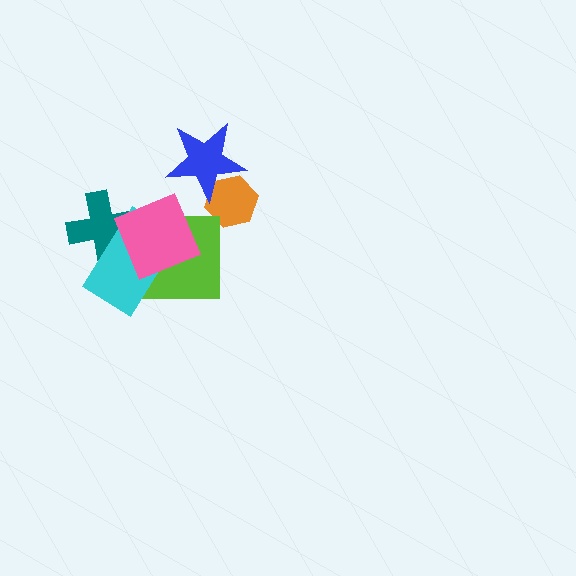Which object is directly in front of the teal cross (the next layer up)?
The cyan rectangle is directly in front of the teal cross.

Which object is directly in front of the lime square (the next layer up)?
The cyan rectangle is directly in front of the lime square.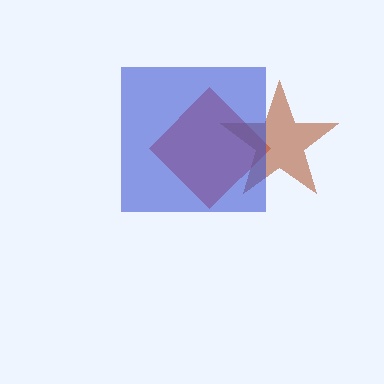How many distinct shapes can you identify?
There are 3 distinct shapes: a red diamond, a brown star, a blue square.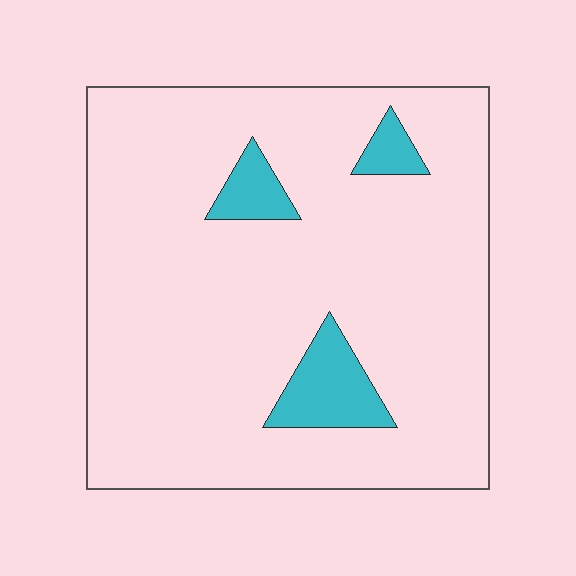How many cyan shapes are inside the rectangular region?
3.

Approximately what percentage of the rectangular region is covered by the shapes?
Approximately 10%.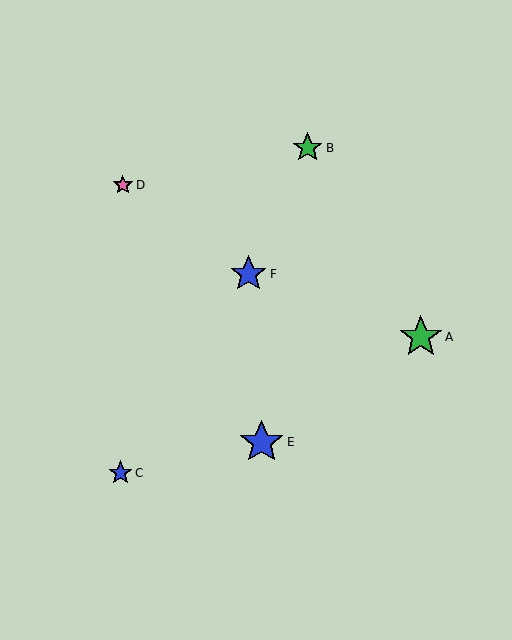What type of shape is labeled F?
Shape F is a blue star.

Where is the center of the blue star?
The center of the blue star is at (120, 473).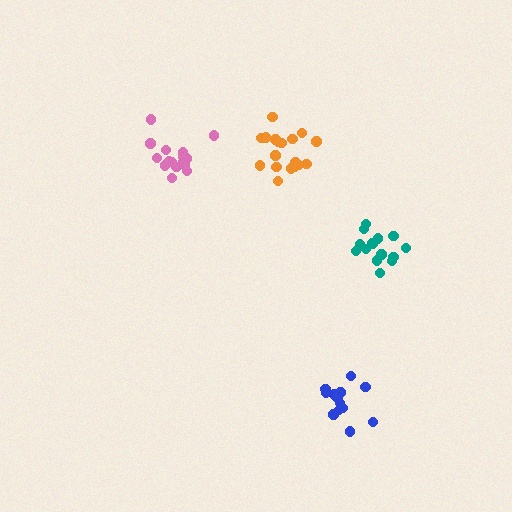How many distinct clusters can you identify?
There are 4 distinct clusters.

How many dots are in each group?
Group 1: 13 dots, Group 2: 18 dots, Group 3: 18 dots, Group 4: 14 dots (63 total).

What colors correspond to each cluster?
The clusters are colored: blue, orange, pink, teal.